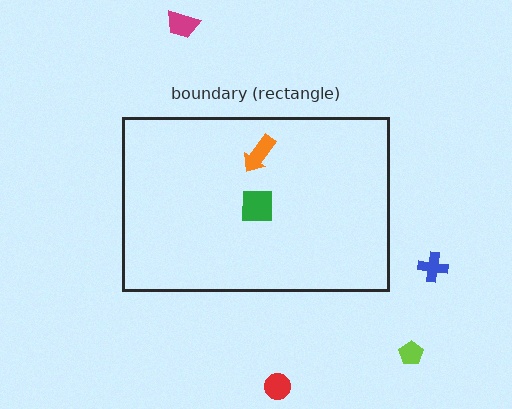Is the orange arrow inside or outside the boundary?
Inside.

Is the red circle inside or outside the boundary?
Outside.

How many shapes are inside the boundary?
2 inside, 4 outside.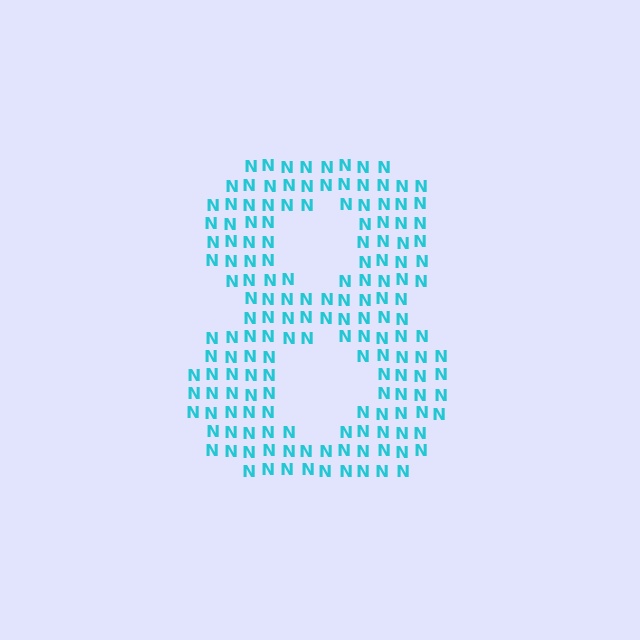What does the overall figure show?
The overall figure shows the digit 8.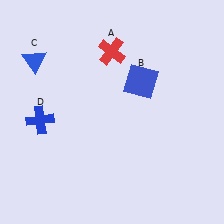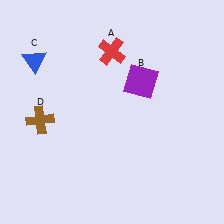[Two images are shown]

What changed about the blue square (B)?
In Image 1, B is blue. In Image 2, it changed to purple.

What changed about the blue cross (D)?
In Image 1, D is blue. In Image 2, it changed to brown.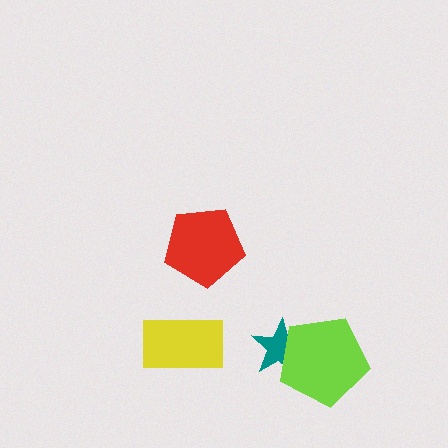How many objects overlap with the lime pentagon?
1 object overlaps with the lime pentagon.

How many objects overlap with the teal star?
1 object overlaps with the teal star.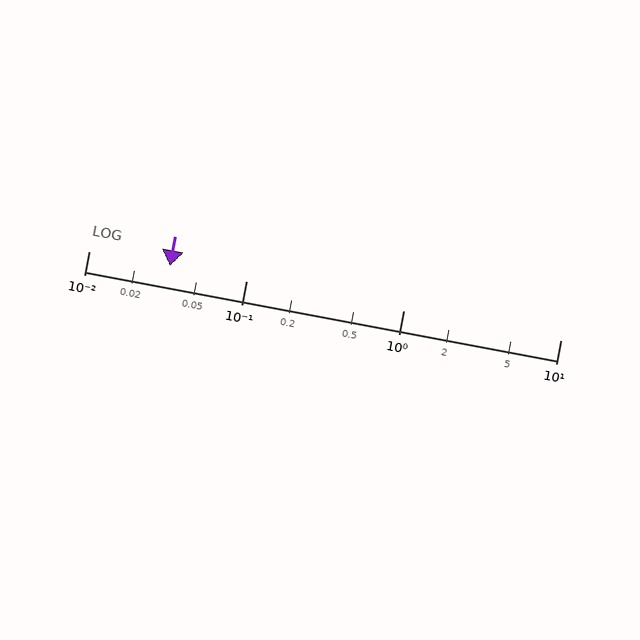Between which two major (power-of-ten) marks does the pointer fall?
The pointer is between 0.01 and 0.1.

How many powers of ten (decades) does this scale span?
The scale spans 3 decades, from 0.01 to 10.